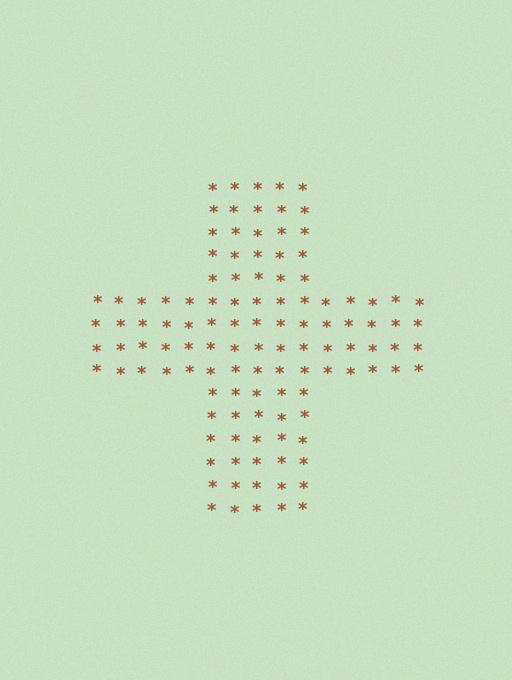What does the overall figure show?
The overall figure shows a cross.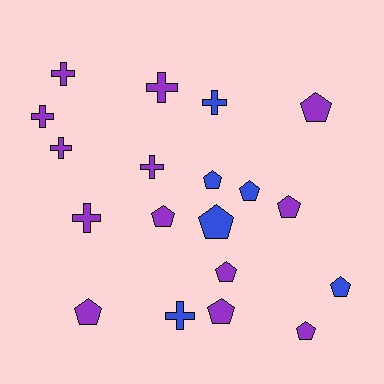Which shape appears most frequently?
Pentagon, with 11 objects.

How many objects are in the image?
There are 19 objects.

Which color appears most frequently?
Purple, with 13 objects.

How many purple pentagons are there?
There are 7 purple pentagons.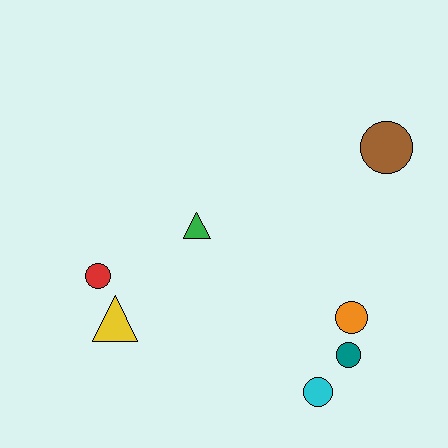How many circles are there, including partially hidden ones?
There are 5 circles.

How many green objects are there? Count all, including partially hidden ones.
There is 1 green object.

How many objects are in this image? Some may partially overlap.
There are 7 objects.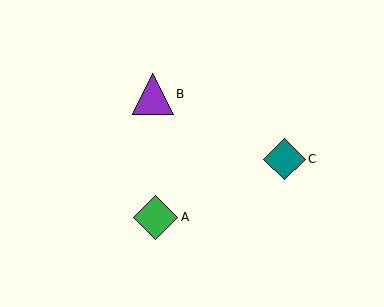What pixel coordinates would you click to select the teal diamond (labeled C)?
Click at (284, 159) to select the teal diamond C.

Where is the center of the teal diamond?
The center of the teal diamond is at (284, 159).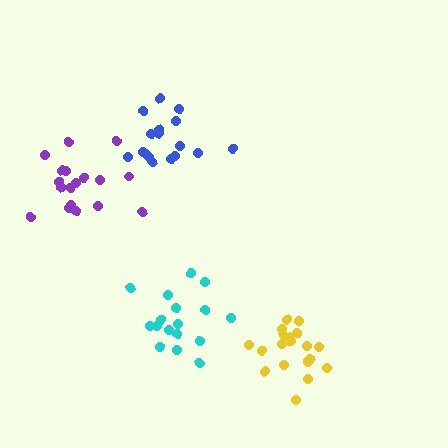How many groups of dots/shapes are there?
There are 4 groups.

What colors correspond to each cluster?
The clusters are colored: yellow, blue, purple, cyan.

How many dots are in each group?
Group 1: 19 dots, Group 2: 17 dots, Group 3: 18 dots, Group 4: 17 dots (71 total).